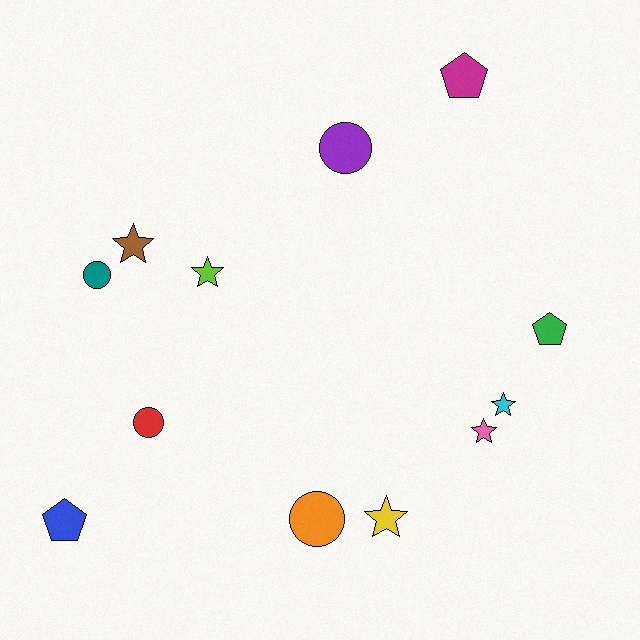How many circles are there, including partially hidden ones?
There are 4 circles.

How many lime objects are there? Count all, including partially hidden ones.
There is 1 lime object.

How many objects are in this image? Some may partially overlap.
There are 12 objects.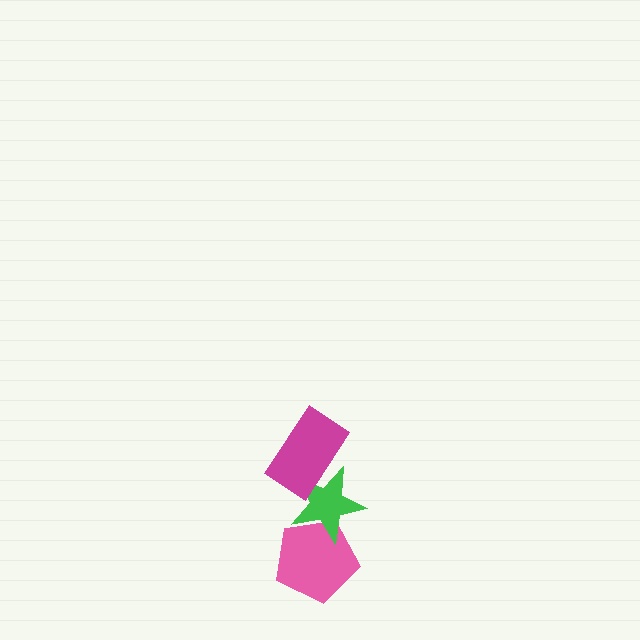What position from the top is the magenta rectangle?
The magenta rectangle is 1st from the top.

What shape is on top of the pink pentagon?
The green star is on top of the pink pentagon.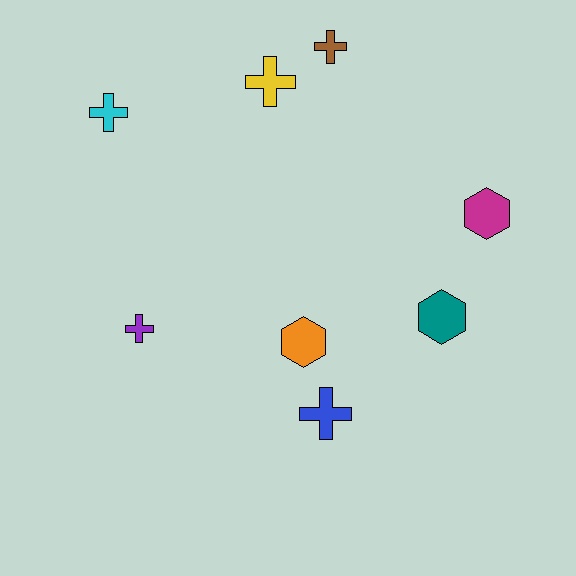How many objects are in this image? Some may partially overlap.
There are 8 objects.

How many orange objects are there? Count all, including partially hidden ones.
There is 1 orange object.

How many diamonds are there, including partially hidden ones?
There are no diamonds.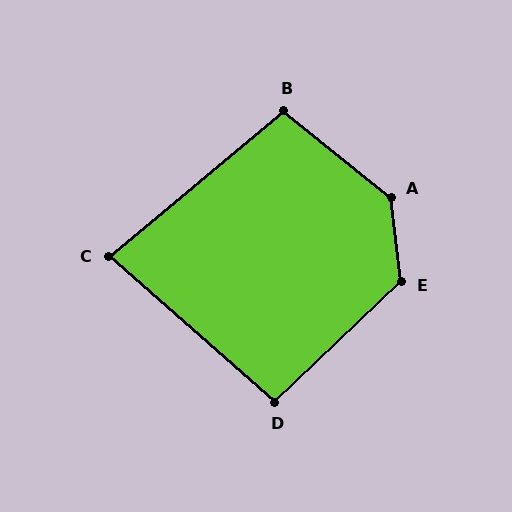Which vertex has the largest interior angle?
A, at approximately 135 degrees.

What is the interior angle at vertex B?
Approximately 102 degrees (obtuse).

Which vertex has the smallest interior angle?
C, at approximately 81 degrees.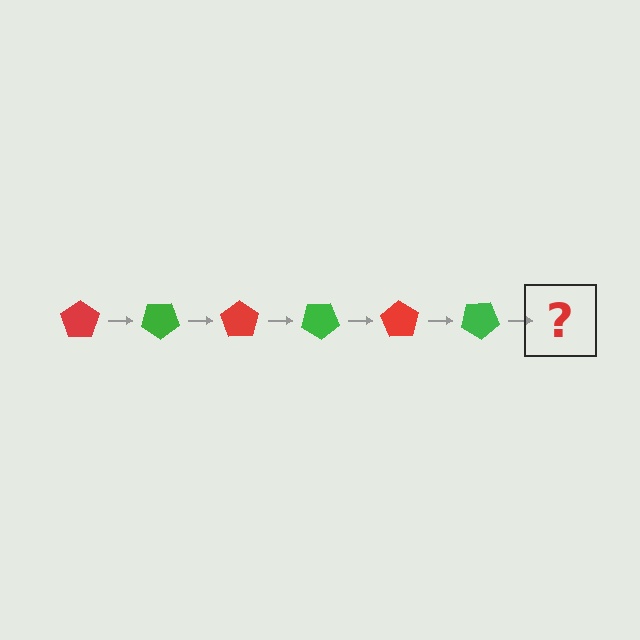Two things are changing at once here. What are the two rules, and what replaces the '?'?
The two rules are that it rotates 35 degrees each step and the color cycles through red and green. The '?' should be a red pentagon, rotated 210 degrees from the start.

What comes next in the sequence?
The next element should be a red pentagon, rotated 210 degrees from the start.